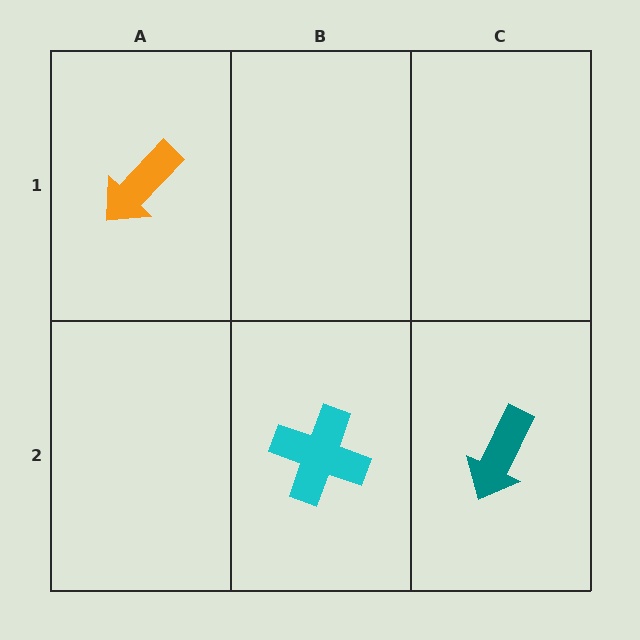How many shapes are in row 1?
1 shape.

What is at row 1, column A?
An orange arrow.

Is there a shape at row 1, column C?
No, that cell is empty.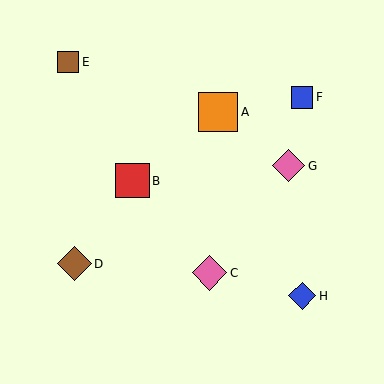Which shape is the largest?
The orange square (labeled A) is the largest.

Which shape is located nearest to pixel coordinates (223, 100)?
The orange square (labeled A) at (218, 112) is nearest to that location.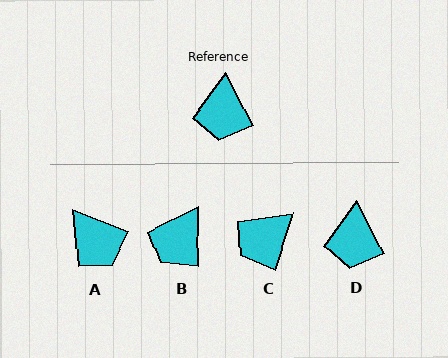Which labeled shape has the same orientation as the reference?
D.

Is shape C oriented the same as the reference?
No, it is off by about 45 degrees.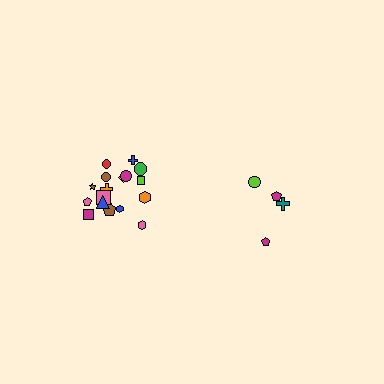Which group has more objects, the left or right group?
The left group.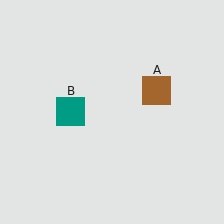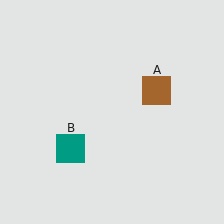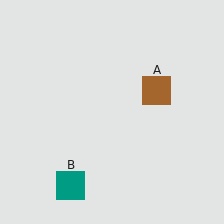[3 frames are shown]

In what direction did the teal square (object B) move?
The teal square (object B) moved down.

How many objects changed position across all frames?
1 object changed position: teal square (object B).